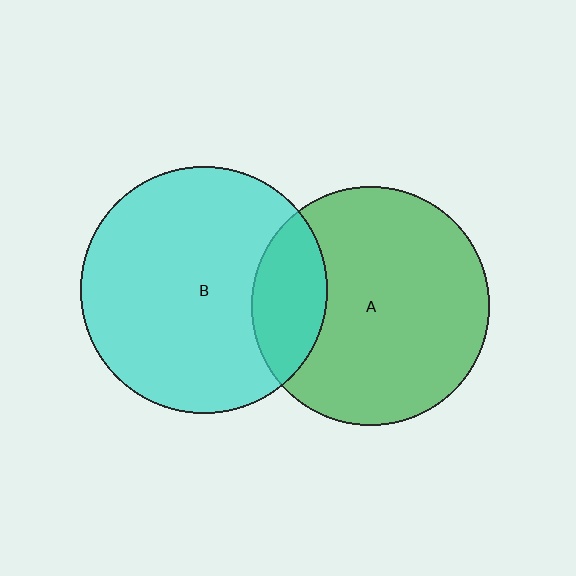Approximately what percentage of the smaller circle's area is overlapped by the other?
Approximately 20%.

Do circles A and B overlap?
Yes.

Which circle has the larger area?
Circle B (cyan).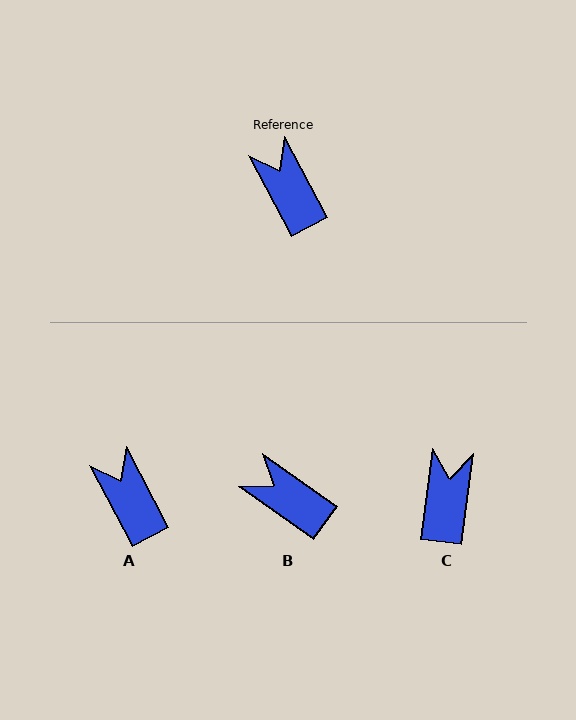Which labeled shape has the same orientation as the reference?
A.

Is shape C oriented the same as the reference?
No, it is off by about 35 degrees.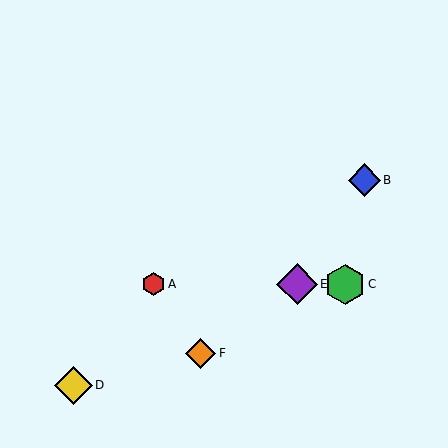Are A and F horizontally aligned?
No, A is at y≈284 and F is at y≈353.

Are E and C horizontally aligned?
Yes, both are at y≈284.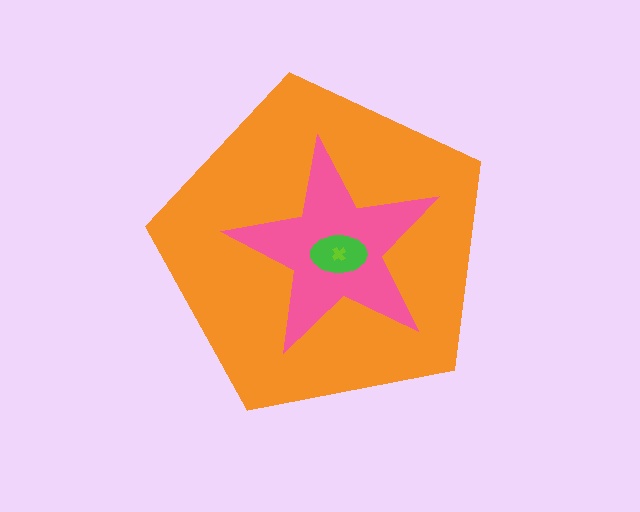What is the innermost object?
The lime cross.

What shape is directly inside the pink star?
The green ellipse.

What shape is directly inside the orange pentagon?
The pink star.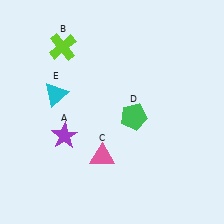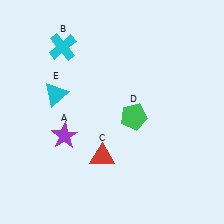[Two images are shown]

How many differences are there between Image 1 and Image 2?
There are 2 differences between the two images.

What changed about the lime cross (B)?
In Image 1, B is lime. In Image 2, it changed to cyan.